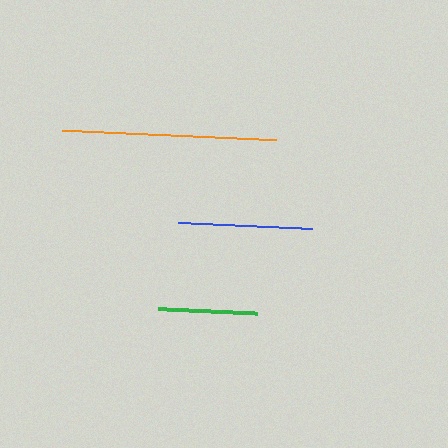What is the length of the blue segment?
The blue segment is approximately 134 pixels long.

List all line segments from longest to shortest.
From longest to shortest: orange, blue, green.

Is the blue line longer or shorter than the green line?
The blue line is longer than the green line.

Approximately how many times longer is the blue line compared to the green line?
The blue line is approximately 1.4 times the length of the green line.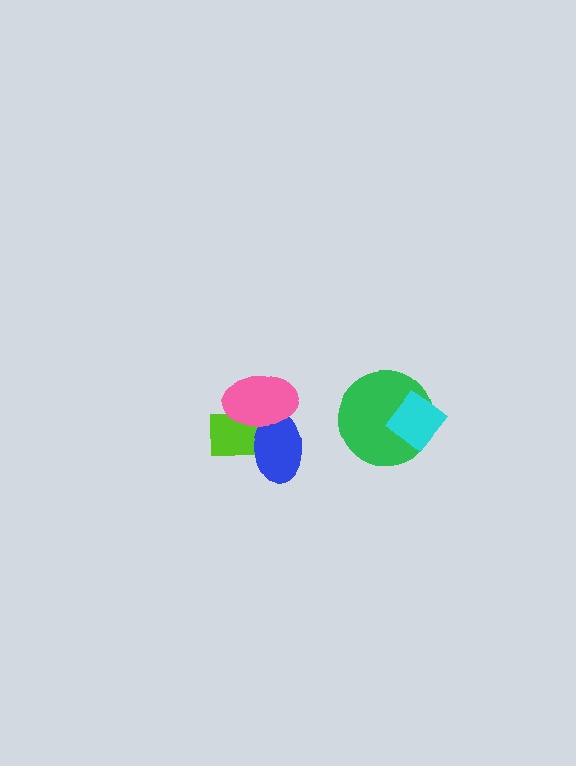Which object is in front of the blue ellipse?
The pink ellipse is in front of the blue ellipse.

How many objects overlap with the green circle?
1 object overlaps with the green circle.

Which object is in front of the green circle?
The cyan diamond is in front of the green circle.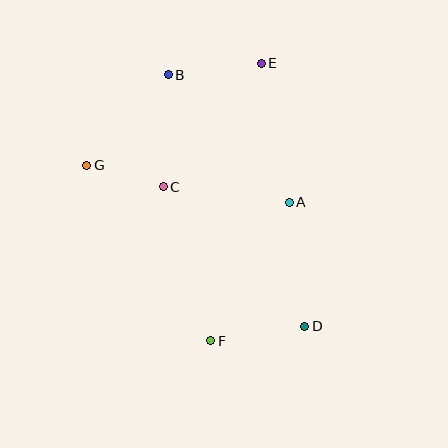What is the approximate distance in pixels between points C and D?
The distance between C and D is approximately 199 pixels.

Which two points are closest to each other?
Points C and G are closest to each other.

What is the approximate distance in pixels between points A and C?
The distance between A and C is approximately 127 pixels.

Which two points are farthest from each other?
Points B and D are farthest from each other.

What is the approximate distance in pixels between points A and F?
The distance between A and F is approximately 159 pixels.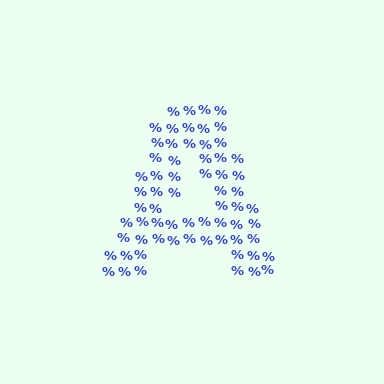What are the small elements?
The small elements are percent signs.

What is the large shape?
The large shape is the letter A.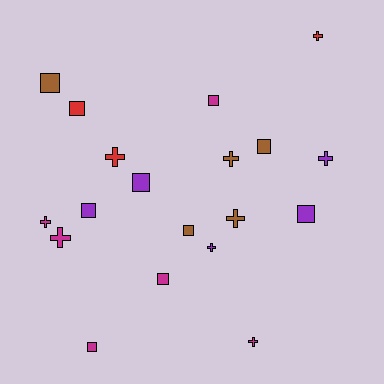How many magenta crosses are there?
There are 3 magenta crosses.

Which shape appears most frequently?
Square, with 10 objects.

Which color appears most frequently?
Magenta, with 6 objects.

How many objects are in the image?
There are 19 objects.